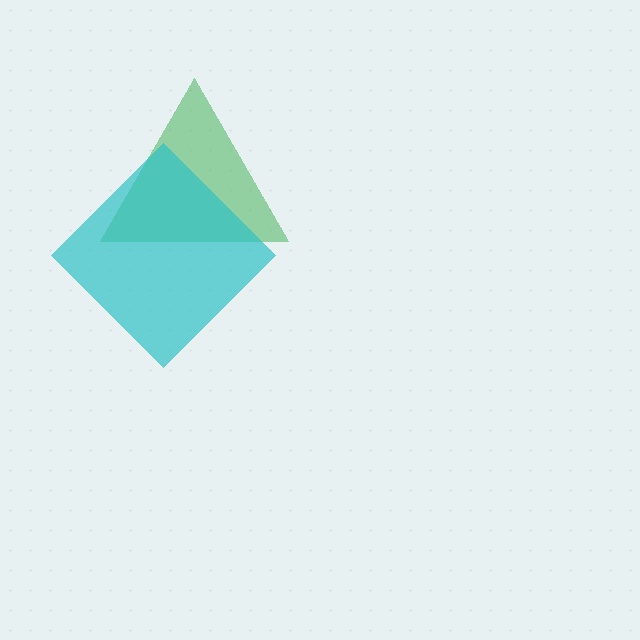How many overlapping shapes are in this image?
There are 2 overlapping shapes in the image.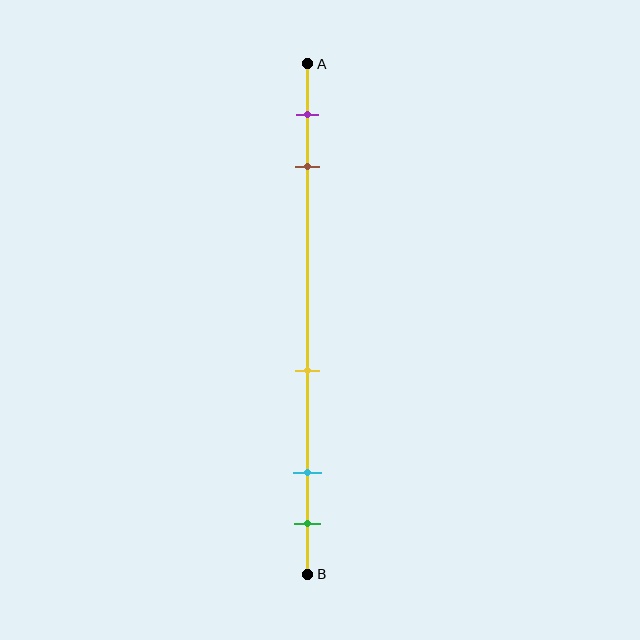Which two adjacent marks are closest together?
The cyan and green marks are the closest adjacent pair.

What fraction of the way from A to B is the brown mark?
The brown mark is approximately 20% (0.2) of the way from A to B.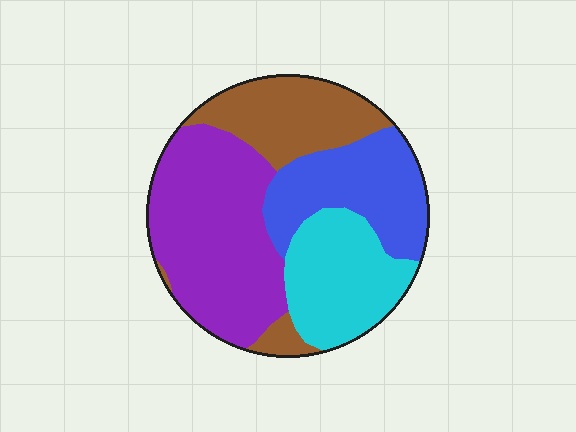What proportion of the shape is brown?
Brown covers around 20% of the shape.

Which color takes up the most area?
Purple, at roughly 35%.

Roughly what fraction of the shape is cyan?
Cyan covers 21% of the shape.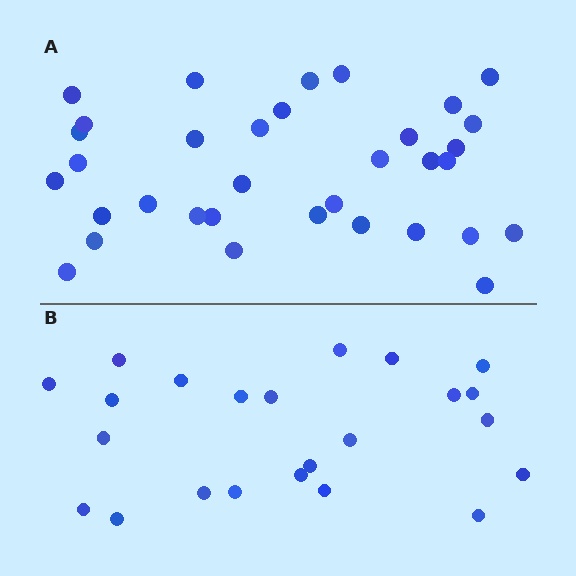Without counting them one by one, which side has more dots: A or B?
Region A (the top region) has more dots.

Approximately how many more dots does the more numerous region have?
Region A has roughly 12 or so more dots than region B.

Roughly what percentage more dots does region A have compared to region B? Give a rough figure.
About 50% more.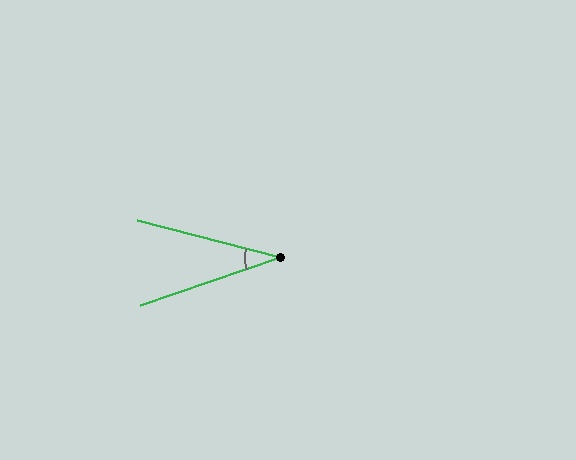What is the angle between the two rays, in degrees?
Approximately 33 degrees.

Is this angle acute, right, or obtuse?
It is acute.